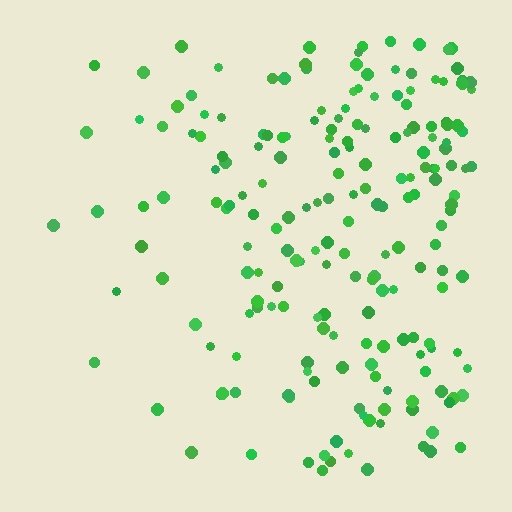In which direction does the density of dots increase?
From left to right, with the right side densest.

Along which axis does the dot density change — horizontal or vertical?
Horizontal.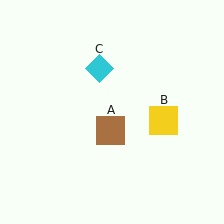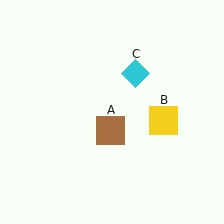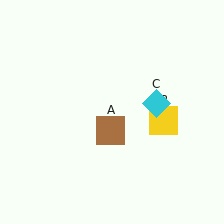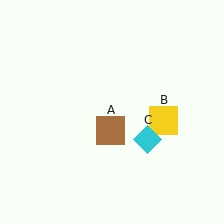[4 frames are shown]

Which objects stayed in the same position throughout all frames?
Brown square (object A) and yellow square (object B) remained stationary.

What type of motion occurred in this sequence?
The cyan diamond (object C) rotated clockwise around the center of the scene.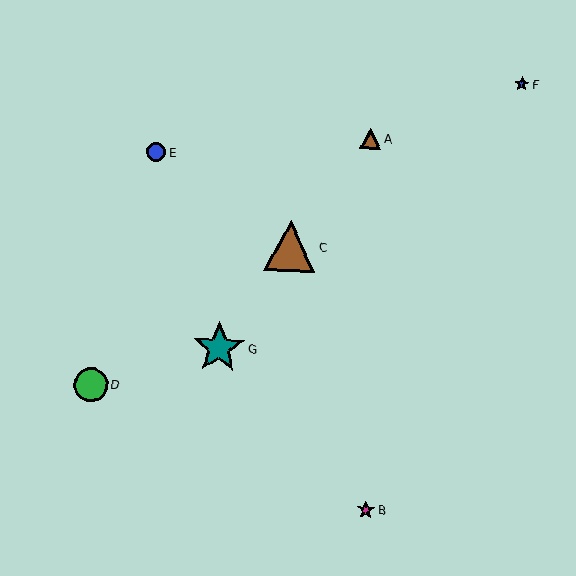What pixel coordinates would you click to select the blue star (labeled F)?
Click at (522, 84) to select the blue star F.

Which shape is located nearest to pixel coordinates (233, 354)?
The teal star (labeled G) at (219, 348) is nearest to that location.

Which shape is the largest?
The teal star (labeled G) is the largest.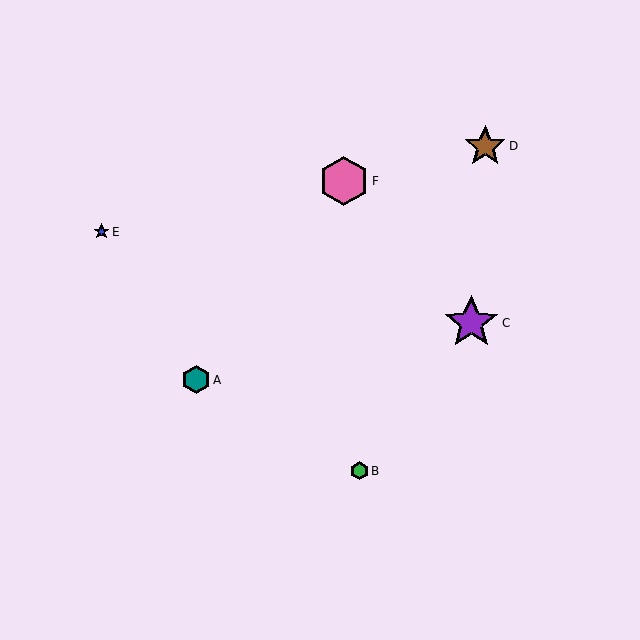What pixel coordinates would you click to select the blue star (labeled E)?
Click at (102, 232) to select the blue star E.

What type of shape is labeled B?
Shape B is a green hexagon.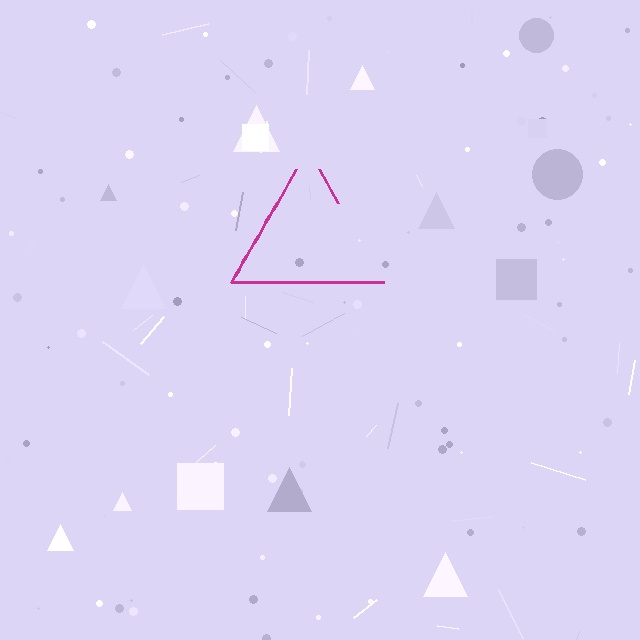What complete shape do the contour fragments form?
The contour fragments form a triangle.